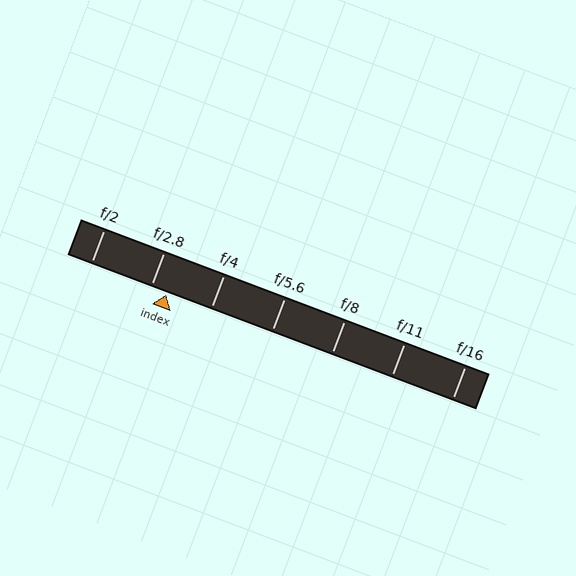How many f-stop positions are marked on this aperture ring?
There are 7 f-stop positions marked.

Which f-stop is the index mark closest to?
The index mark is closest to f/2.8.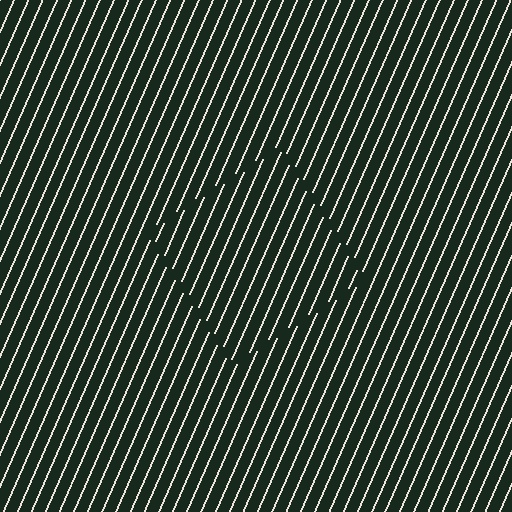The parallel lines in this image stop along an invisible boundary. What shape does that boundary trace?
An illusory square. The interior of the shape contains the same grating, shifted by half a period — the contour is defined by the phase discontinuity where line-ends from the inner and outer gratings abut.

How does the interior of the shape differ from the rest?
The interior of the shape contains the same grating, shifted by half a period — the contour is defined by the phase discontinuity where line-ends from the inner and outer gratings abut.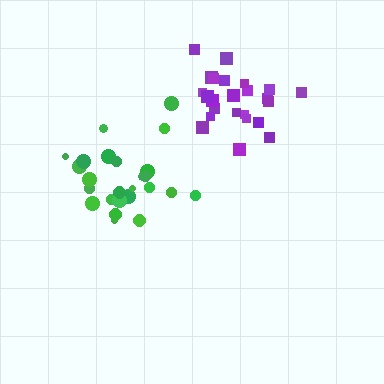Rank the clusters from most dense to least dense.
purple, green.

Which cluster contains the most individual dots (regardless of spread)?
Green (25).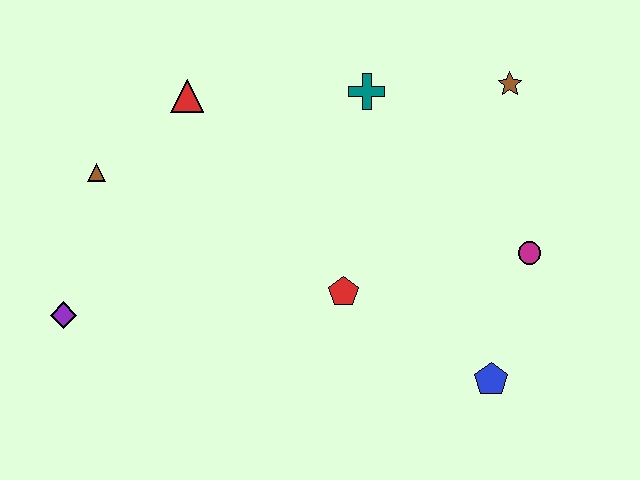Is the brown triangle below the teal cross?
Yes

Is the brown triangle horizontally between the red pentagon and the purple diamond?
Yes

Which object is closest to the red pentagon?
The blue pentagon is closest to the red pentagon.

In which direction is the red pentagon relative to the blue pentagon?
The red pentagon is to the left of the blue pentagon.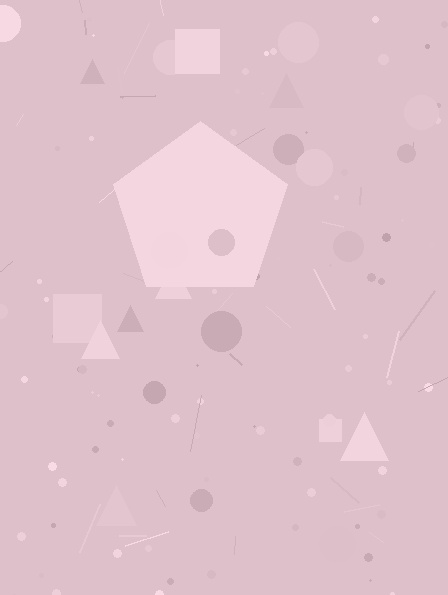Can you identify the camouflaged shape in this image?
The camouflaged shape is a pentagon.